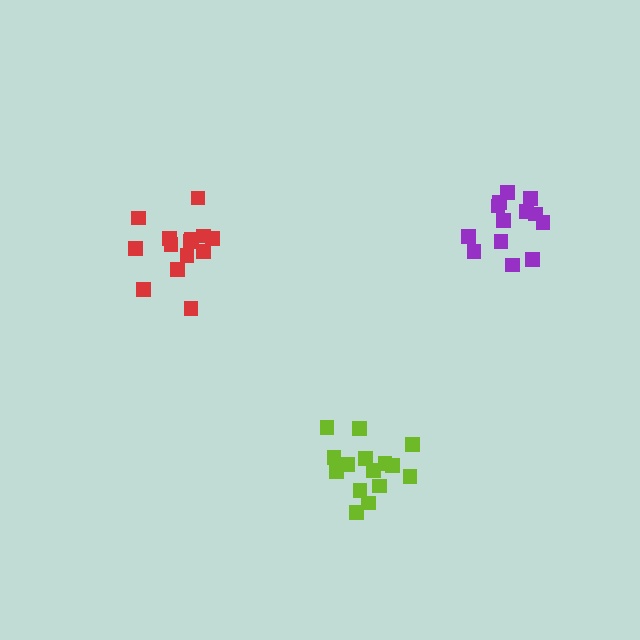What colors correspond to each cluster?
The clusters are colored: purple, red, lime.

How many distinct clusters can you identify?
There are 3 distinct clusters.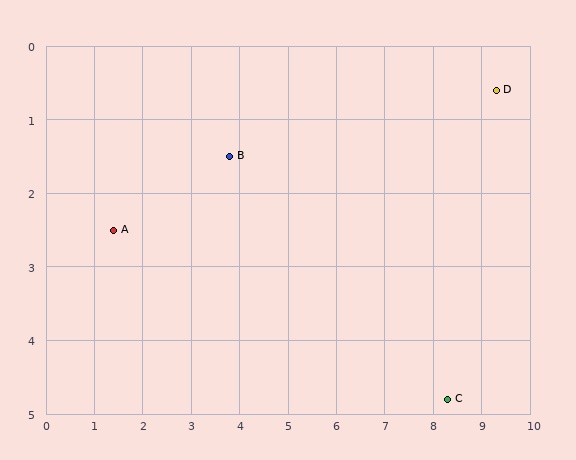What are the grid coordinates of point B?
Point B is at approximately (3.8, 1.5).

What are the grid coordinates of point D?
Point D is at approximately (9.3, 0.6).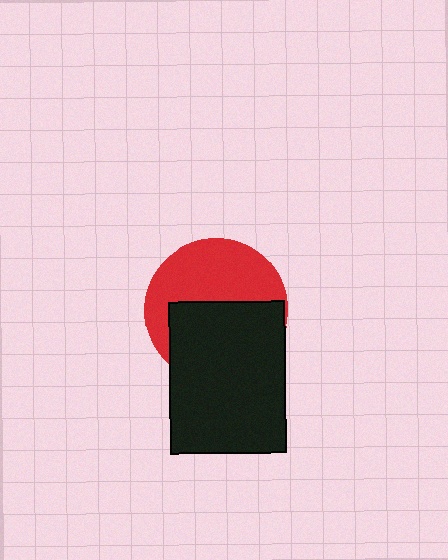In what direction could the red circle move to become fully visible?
The red circle could move up. That would shift it out from behind the black rectangle entirely.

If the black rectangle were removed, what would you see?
You would see the complete red circle.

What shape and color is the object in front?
The object in front is a black rectangle.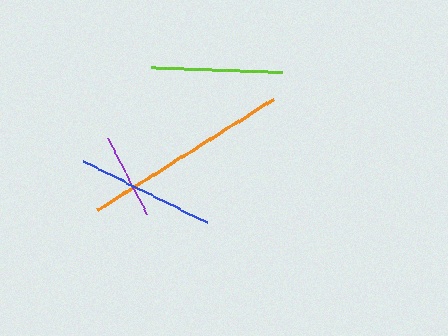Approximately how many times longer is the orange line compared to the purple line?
The orange line is approximately 2.4 times the length of the purple line.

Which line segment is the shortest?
The purple line is the shortest at approximately 85 pixels.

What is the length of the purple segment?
The purple segment is approximately 85 pixels long.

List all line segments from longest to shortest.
From longest to shortest: orange, blue, lime, purple.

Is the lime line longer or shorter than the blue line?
The blue line is longer than the lime line.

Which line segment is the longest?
The orange line is the longest at approximately 208 pixels.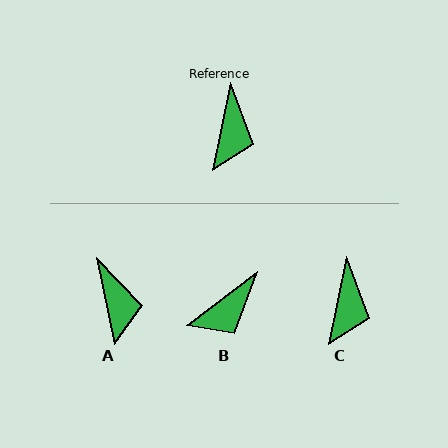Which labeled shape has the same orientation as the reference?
C.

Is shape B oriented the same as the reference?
No, it is off by about 41 degrees.